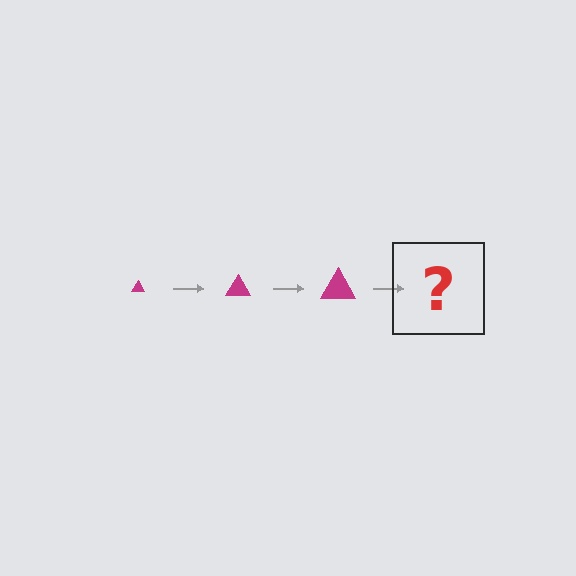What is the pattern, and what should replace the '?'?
The pattern is that the triangle gets progressively larger each step. The '?' should be a magenta triangle, larger than the previous one.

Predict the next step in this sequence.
The next step is a magenta triangle, larger than the previous one.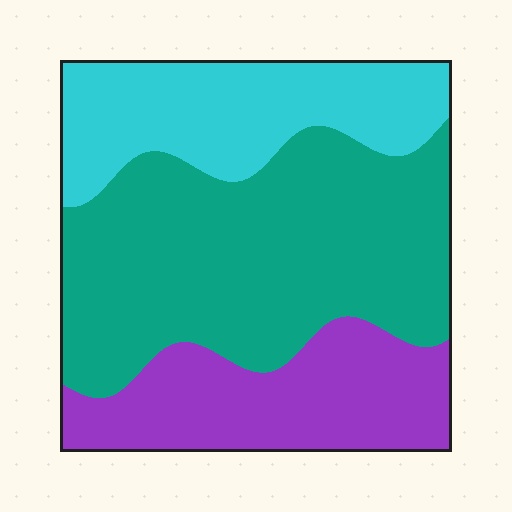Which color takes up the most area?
Teal, at roughly 50%.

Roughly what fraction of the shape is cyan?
Cyan covers around 25% of the shape.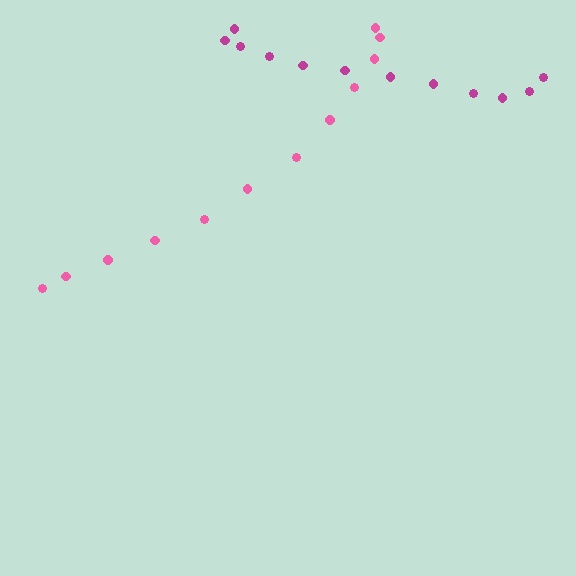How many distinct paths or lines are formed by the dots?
There are 2 distinct paths.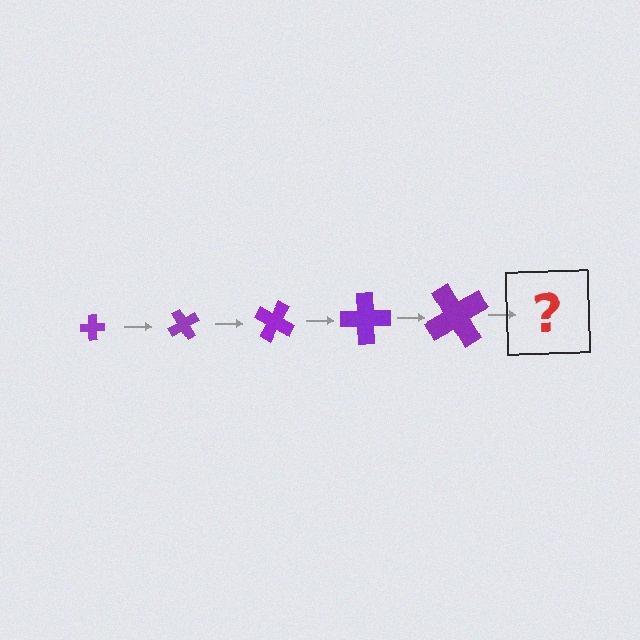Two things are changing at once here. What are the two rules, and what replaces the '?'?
The two rules are that the cross grows larger each step and it rotates 60 degrees each step. The '?' should be a cross, larger than the previous one and rotated 300 degrees from the start.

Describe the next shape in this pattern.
It should be a cross, larger than the previous one and rotated 300 degrees from the start.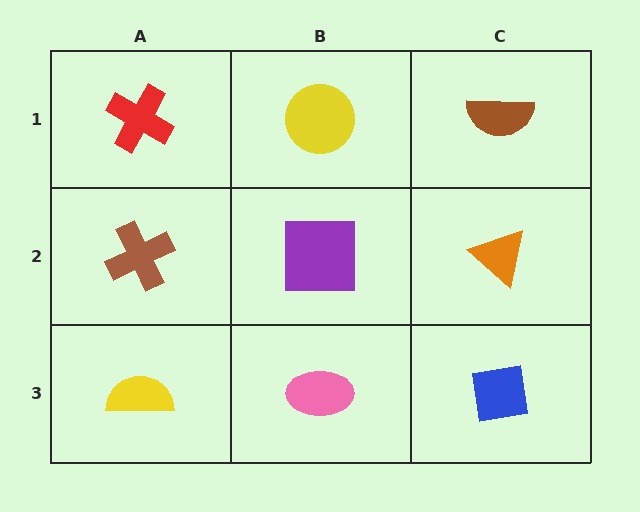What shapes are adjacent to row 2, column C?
A brown semicircle (row 1, column C), a blue square (row 3, column C), a purple square (row 2, column B).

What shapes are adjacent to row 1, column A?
A brown cross (row 2, column A), a yellow circle (row 1, column B).